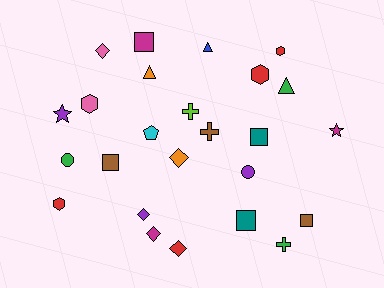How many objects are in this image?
There are 25 objects.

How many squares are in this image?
There are 5 squares.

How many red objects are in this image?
There are 4 red objects.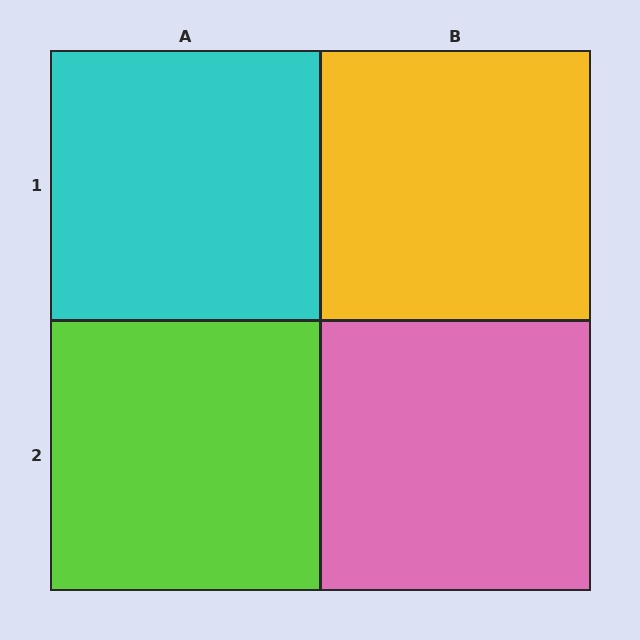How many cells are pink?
1 cell is pink.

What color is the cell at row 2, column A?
Lime.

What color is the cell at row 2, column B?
Pink.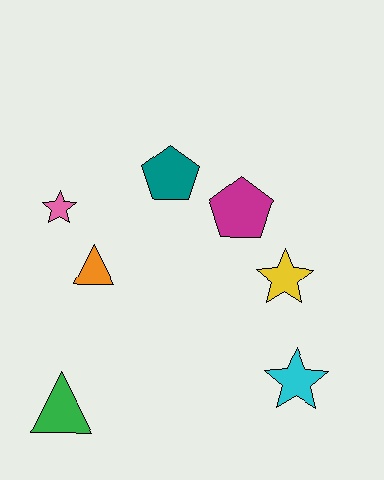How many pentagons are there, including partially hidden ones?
There are 2 pentagons.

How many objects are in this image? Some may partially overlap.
There are 7 objects.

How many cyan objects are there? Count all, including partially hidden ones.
There is 1 cyan object.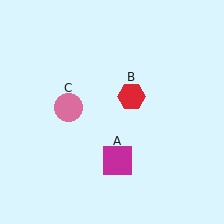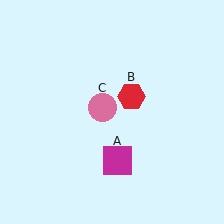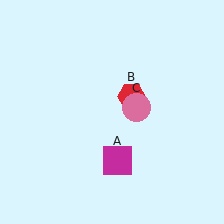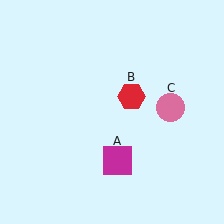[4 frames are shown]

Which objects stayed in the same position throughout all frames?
Magenta square (object A) and red hexagon (object B) remained stationary.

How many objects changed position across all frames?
1 object changed position: pink circle (object C).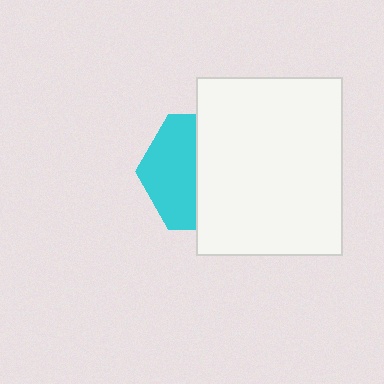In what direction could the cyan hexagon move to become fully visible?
The cyan hexagon could move left. That would shift it out from behind the white rectangle entirely.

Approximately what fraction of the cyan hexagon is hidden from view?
Roughly 56% of the cyan hexagon is hidden behind the white rectangle.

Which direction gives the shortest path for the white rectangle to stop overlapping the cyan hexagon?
Moving right gives the shortest separation.